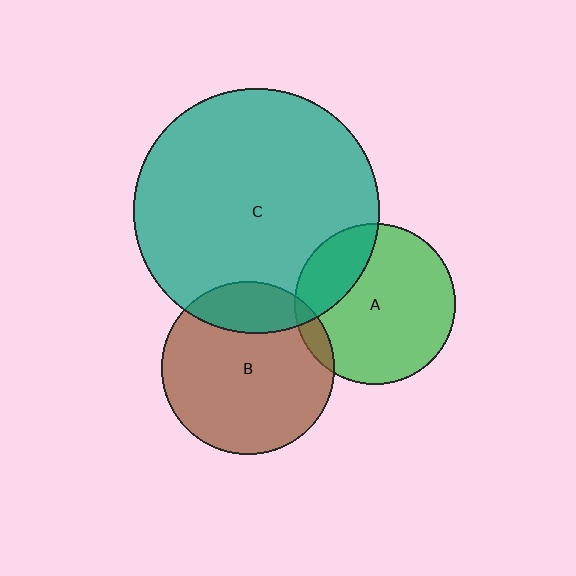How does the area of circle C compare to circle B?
Approximately 2.0 times.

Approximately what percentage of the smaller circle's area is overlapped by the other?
Approximately 5%.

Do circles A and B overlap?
Yes.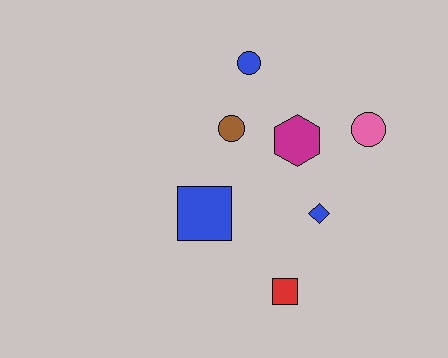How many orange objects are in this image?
There are no orange objects.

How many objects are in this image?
There are 7 objects.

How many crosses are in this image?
There are no crosses.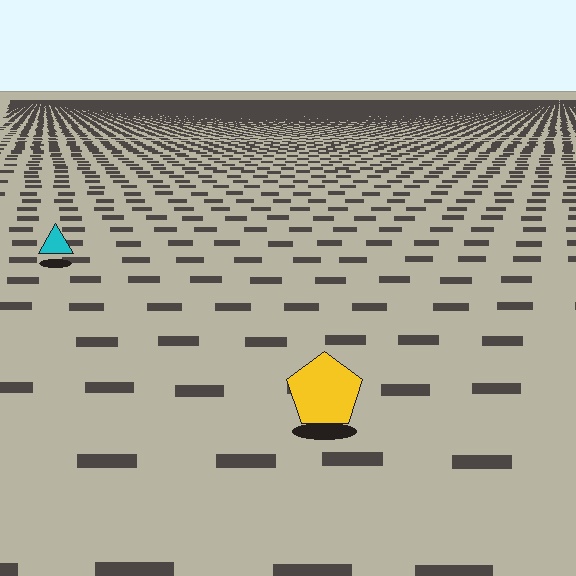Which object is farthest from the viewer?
The cyan triangle is farthest from the viewer. It appears smaller and the ground texture around it is denser.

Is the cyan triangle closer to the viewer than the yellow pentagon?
No. The yellow pentagon is closer — you can tell from the texture gradient: the ground texture is coarser near it.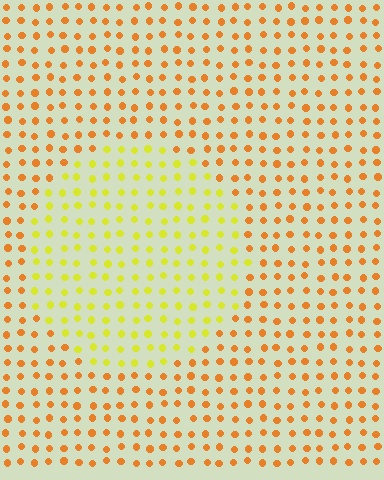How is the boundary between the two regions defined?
The boundary is defined purely by a slight shift in hue (about 38 degrees). Spacing, size, and orientation are identical on both sides.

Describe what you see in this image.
The image is filled with small orange elements in a uniform arrangement. A circle-shaped region is visible where the elements are tinted to a slightly different hue, forming a subtle color boundary.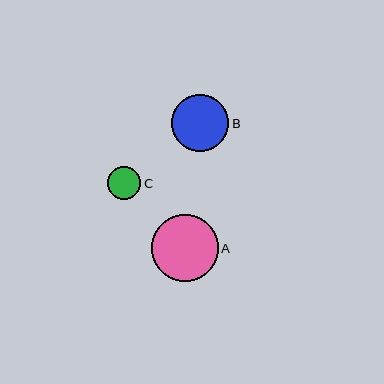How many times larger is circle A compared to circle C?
Circle A is approximately 2.0 times the size of circle C.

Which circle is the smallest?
Circle C is the smallest with a size of approximately 33 pixels.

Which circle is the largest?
Circle A is the largest with a size of approximately 67 pixels.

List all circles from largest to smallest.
From largest to smallest: A, B, C.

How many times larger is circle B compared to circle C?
Circle B is approximately 1.7 times the size of circle C.